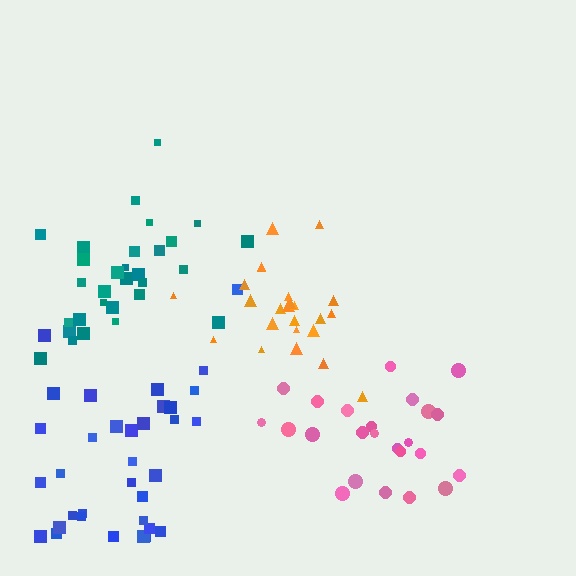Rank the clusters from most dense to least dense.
orange, teal, pink, blue.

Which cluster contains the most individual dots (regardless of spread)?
Blue (34).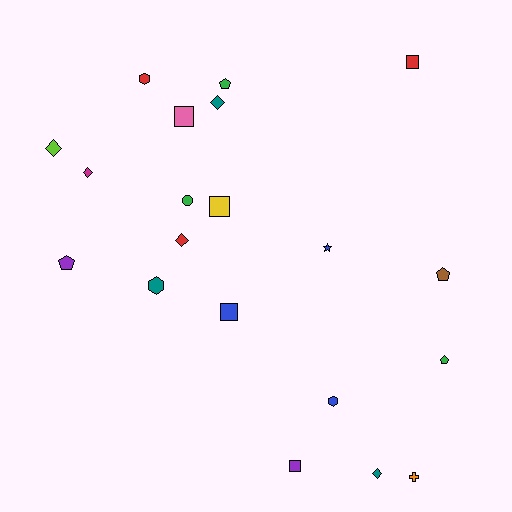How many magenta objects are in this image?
There is 1 magenta object.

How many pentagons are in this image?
There are 4 pentagons.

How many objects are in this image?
There are 20 objects.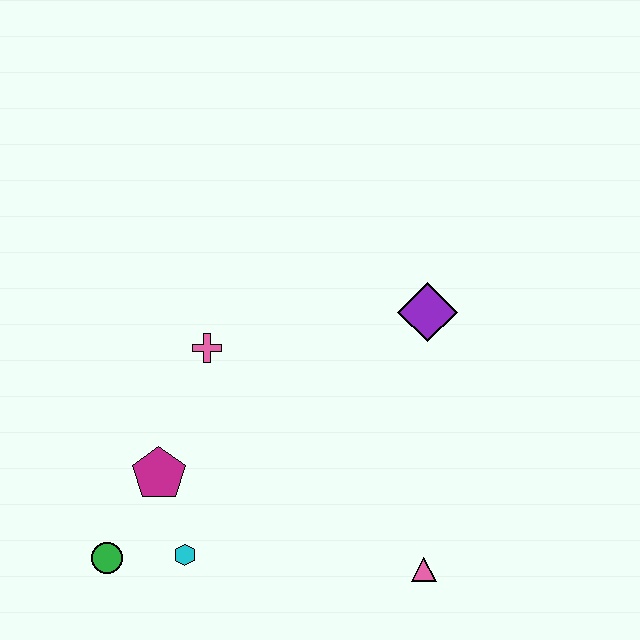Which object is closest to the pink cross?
The magenta pentagon is closest to the pink cross.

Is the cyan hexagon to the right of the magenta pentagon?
Yes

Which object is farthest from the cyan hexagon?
The purple diamond is farthest from the cyan hexagon.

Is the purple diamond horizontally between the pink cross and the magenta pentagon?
No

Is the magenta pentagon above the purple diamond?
No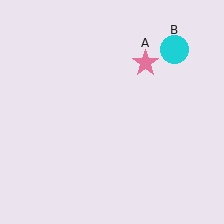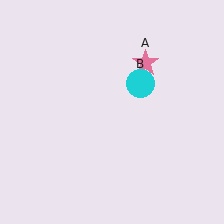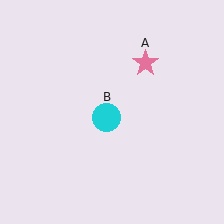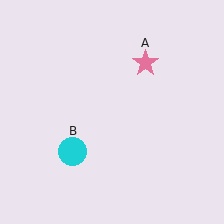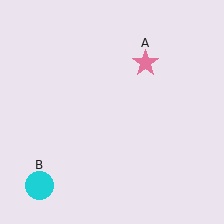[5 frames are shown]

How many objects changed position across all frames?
1 object changed position: cyan circle (object B).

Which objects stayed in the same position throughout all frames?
Pink star (object A) remained stationary.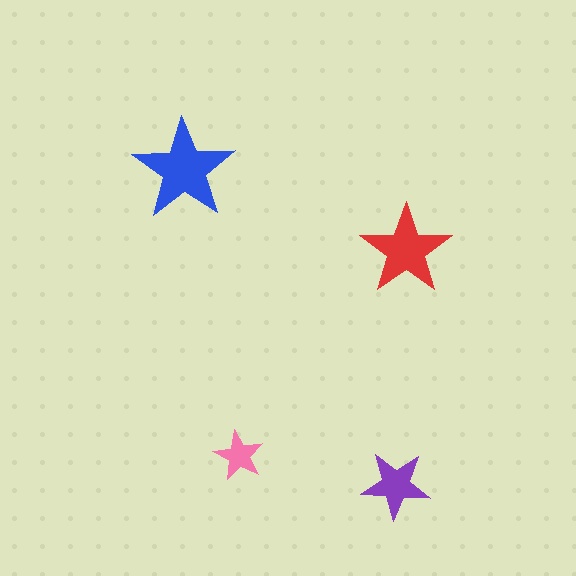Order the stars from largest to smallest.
the blue one, the red one, the purple one, the pink one.